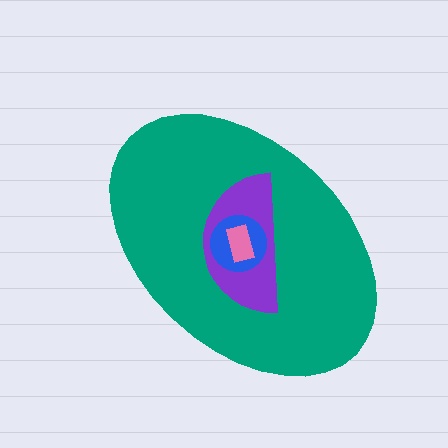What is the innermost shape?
The pink rectangle.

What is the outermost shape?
The teal ellipse.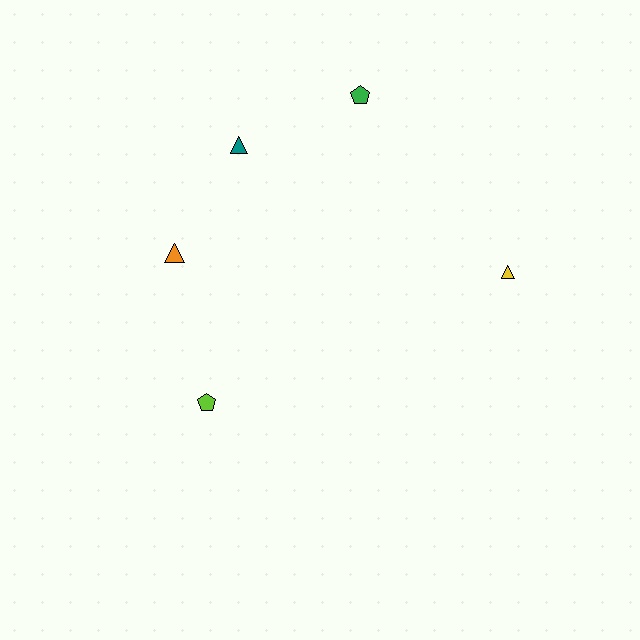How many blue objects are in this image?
There are no blue objects.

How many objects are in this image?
There are 5 objects.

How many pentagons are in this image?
There are 2 pentagons.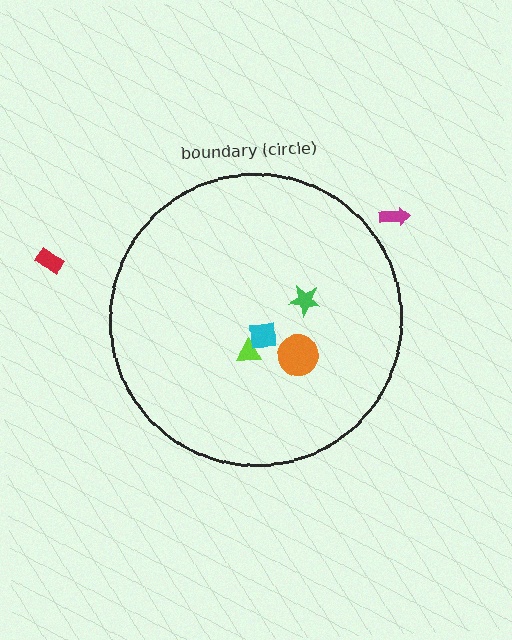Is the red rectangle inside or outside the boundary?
Outside.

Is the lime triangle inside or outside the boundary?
Inside.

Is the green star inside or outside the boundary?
Inside.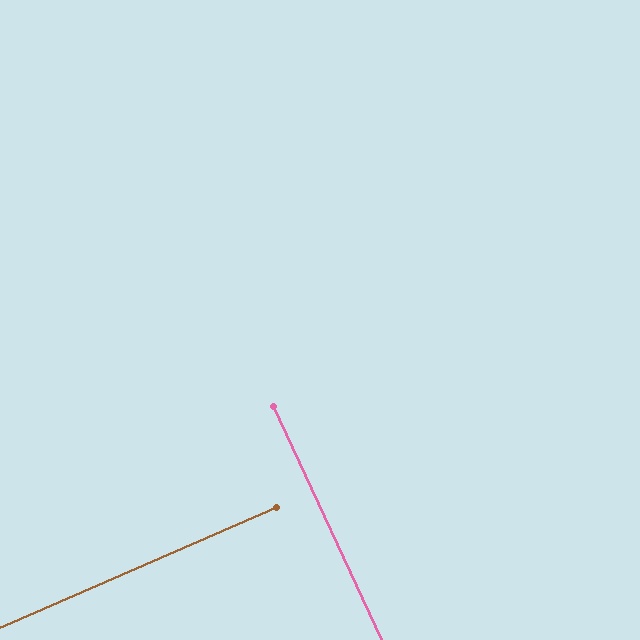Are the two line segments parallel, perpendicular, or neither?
Perpendicular — they meet at approximately 89°.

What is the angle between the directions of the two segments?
Approximately 89 degrees.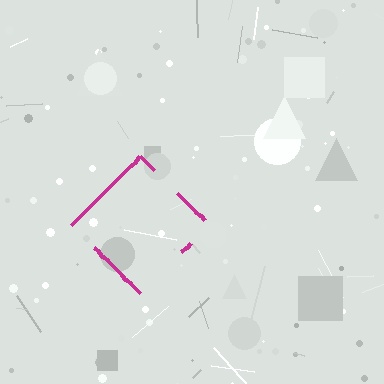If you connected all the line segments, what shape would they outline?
They would outline a diamond.